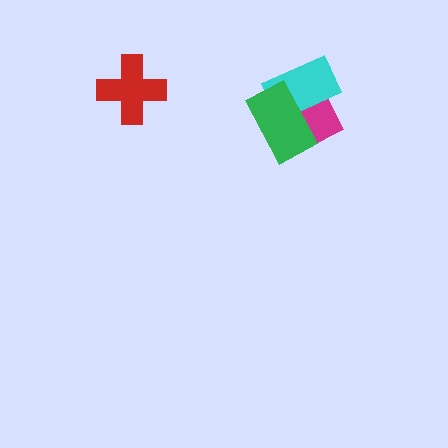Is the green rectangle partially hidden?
No, no other shape covers it.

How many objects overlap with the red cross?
0 objects overlap with the red cross.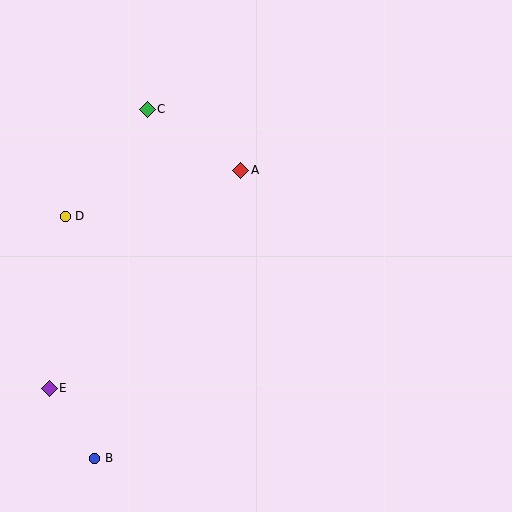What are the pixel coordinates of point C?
Point C is at (147, 109).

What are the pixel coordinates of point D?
Point D is at (65, 216).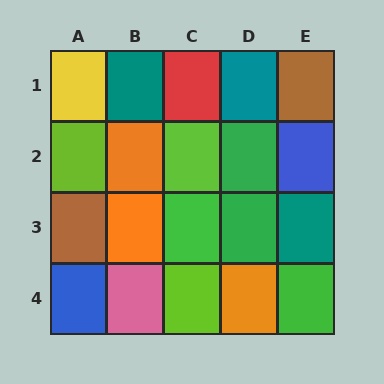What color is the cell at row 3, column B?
Orange.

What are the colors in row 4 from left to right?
Blue, pink, lime, orange, green.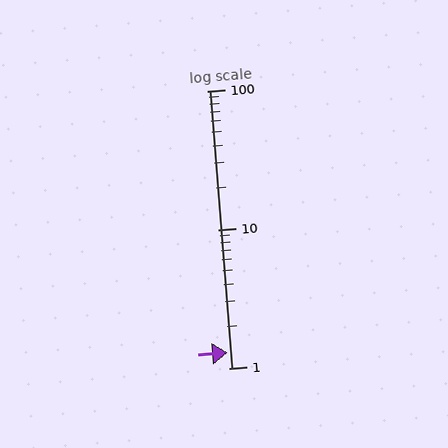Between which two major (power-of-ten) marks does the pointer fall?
The pointer is between 1 and 10.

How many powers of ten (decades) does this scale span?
The scale spans 2 decades, from 1 to 100.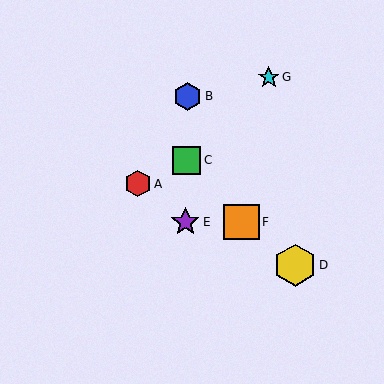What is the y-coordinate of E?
Object E is at y≈222.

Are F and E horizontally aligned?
Yes, both are at y≈222.